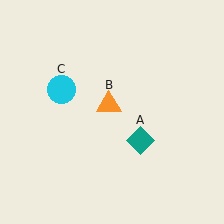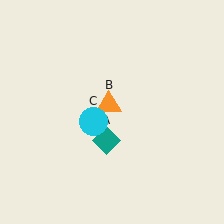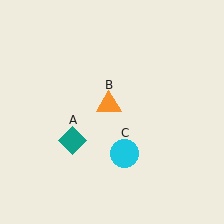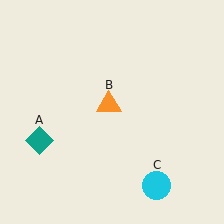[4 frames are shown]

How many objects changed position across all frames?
2 objects changed position: teal diamond (object A), cyan circle (object C).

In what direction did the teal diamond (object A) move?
The teal diamond (object A) moved left.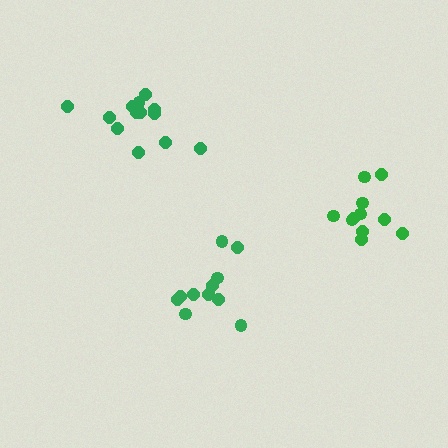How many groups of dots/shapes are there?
There are 3 groups.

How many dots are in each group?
Group 1: 11 dots, Group 2: 13 dots, Group 3: 11 dots (35 total).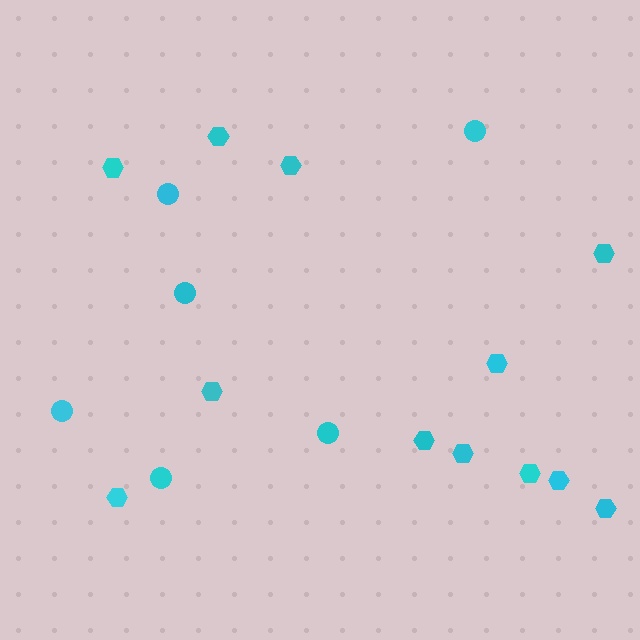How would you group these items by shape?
There are 2 groups: one group of circles (6) and one group of hexagons (12).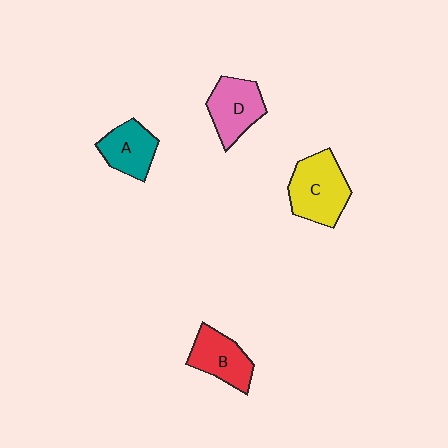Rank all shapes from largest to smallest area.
From largest to smallest: C (yellow), D (pink), B (red), A (teal).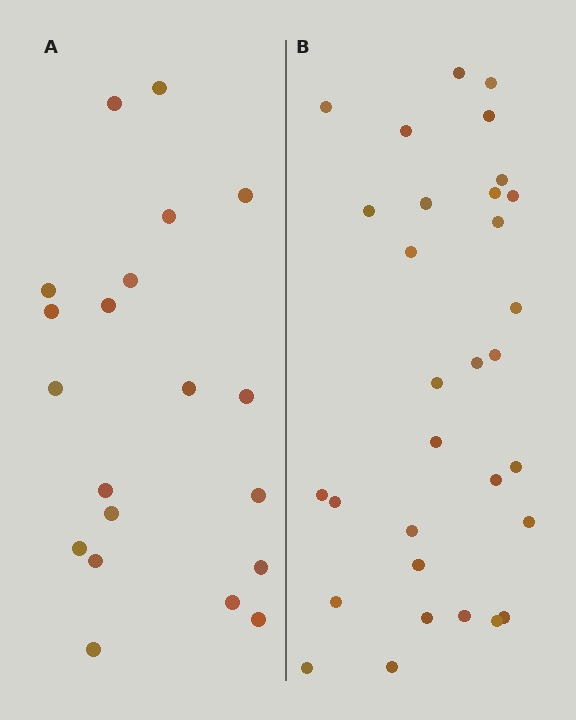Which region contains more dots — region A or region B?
Region B (the right region) has more dots.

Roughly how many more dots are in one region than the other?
Region B has roughly 12 or so more dots than region A.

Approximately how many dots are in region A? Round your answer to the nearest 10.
About 20 dots.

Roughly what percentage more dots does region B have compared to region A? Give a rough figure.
About 55% more.